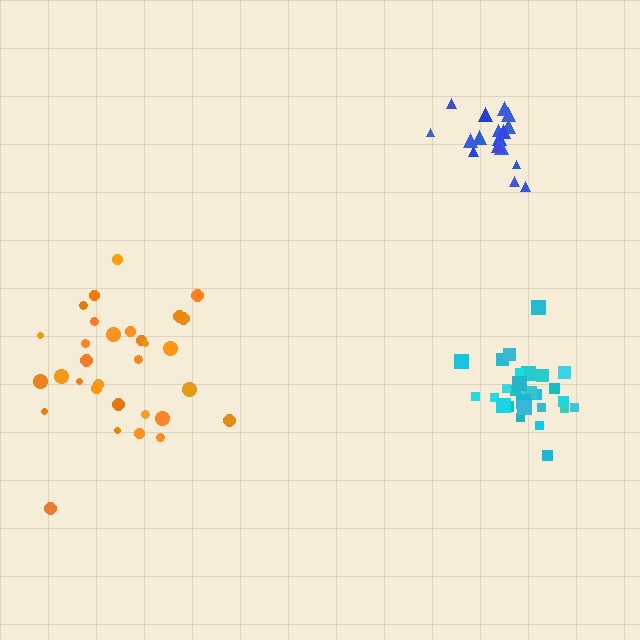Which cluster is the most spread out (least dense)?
Orange.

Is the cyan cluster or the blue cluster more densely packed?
Cyan.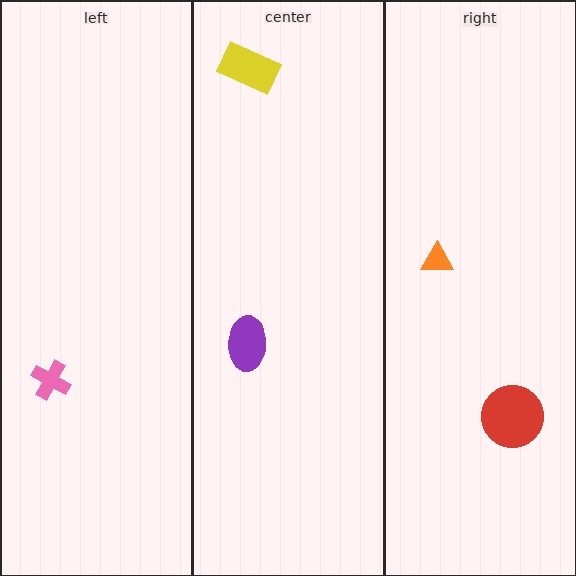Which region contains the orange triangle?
The right region.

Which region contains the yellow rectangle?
The center region.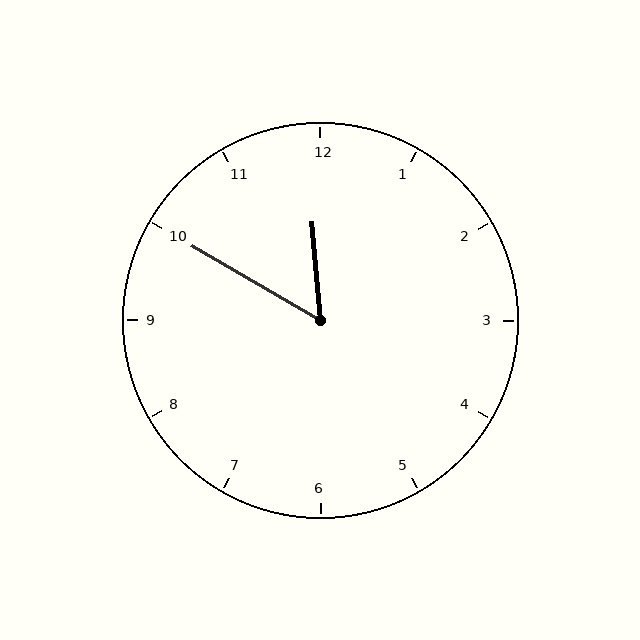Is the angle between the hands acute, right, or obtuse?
It is acute.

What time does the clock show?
11:50.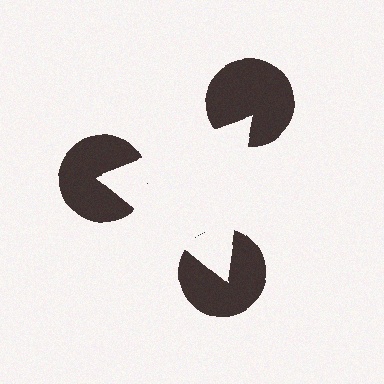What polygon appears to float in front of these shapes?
An illusory triangle — its edges are inferred from the aligned wedge cuts in the pac-man discs, not physically drawn.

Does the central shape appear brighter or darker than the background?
It typically appears slightly brighter than the background, even though no actual brightness change is drawn.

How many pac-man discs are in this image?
There are 3 — one at each vertex of the illusory triangle.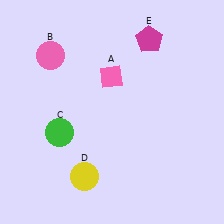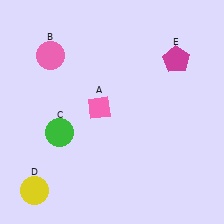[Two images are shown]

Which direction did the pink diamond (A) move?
The pink diamond (A) moved down.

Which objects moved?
The objects that moved are: the pink diamond (A), the yellow circle (D), the magenta pentagon (E).